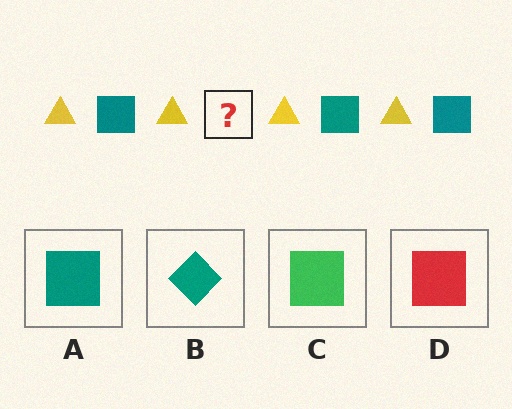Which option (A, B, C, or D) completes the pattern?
A.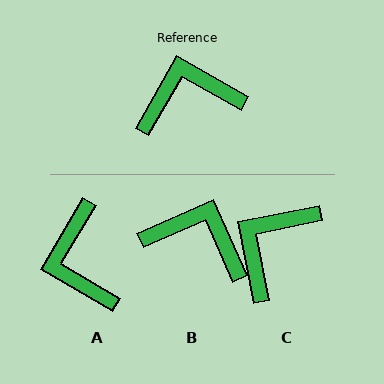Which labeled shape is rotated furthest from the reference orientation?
A, about 89 degrees away.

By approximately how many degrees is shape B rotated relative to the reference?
Approximately 36 degrees clockwise.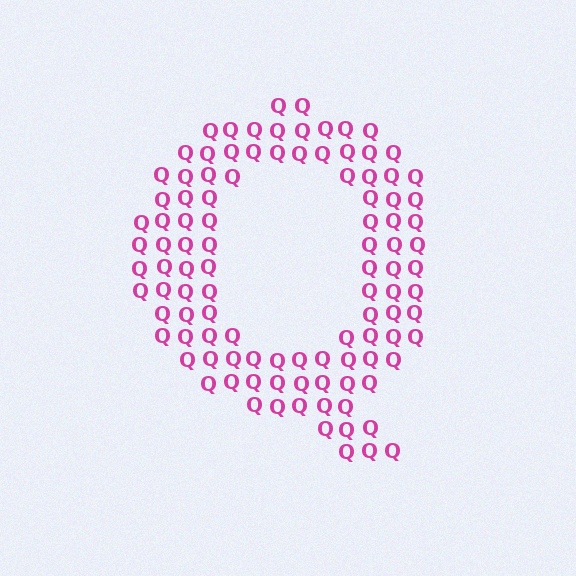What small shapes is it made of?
It is made of small letter Q's.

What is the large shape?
The large shape is the letter Q.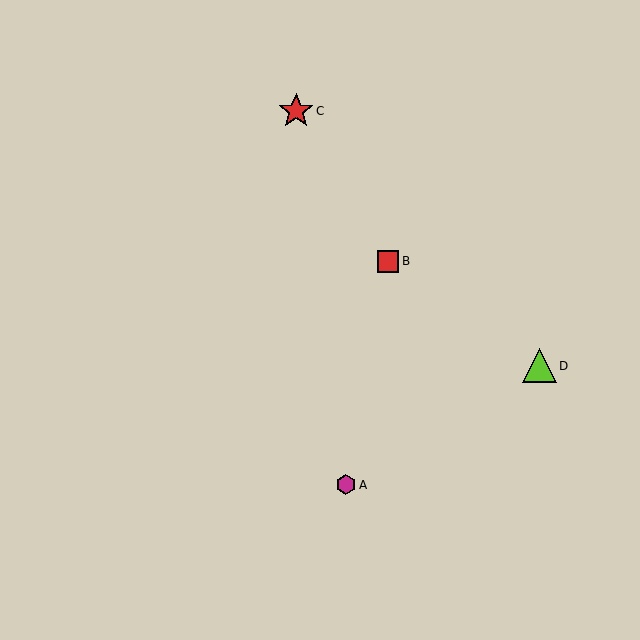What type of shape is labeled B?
Shape B is a red square.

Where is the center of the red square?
The center of the red square is at (388, 261).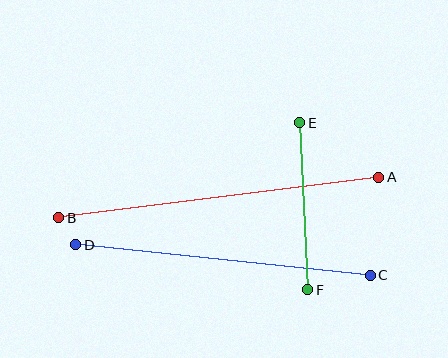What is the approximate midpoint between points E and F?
The midpoint is at approximately (304, 206) pixels.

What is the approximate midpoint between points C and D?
The midpoint is at approximately (223, 260) pixels.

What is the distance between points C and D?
The distance is approximately 296 pixels.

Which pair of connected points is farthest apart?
Points A and B are farthest apart.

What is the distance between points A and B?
The distance is approximately 323 pixels.